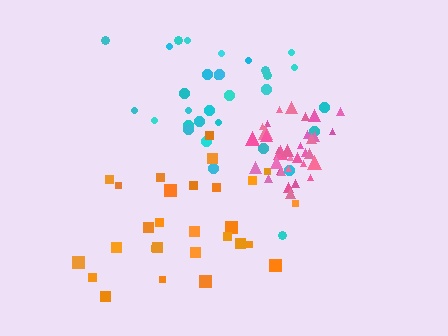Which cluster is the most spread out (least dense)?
Orange.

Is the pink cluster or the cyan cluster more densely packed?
Pink.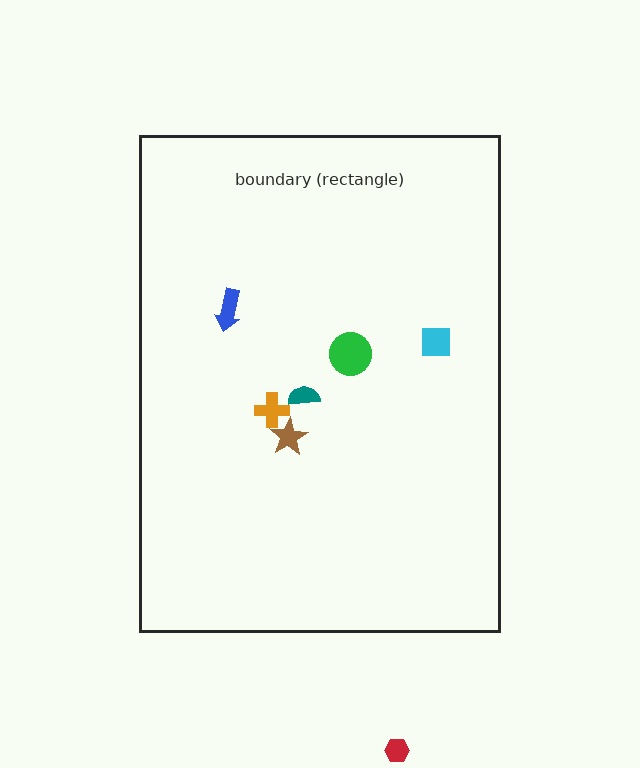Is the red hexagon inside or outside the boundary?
Outside.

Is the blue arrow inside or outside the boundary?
Inside.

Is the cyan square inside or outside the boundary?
Inside.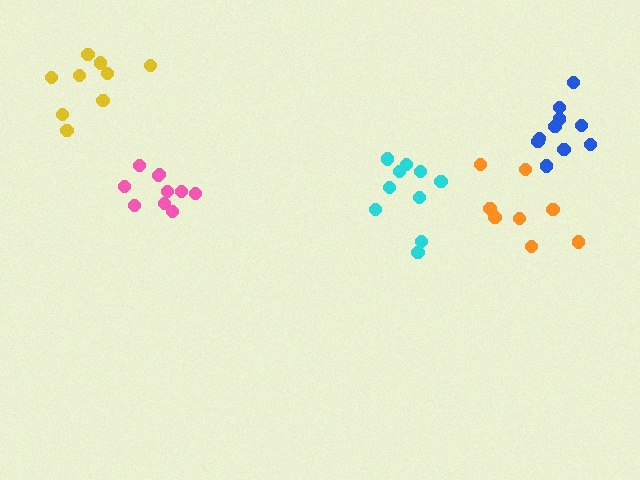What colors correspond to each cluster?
The clusters are colored: orange, blue, pink, yellow, cyan.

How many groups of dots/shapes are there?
There are 5 groups.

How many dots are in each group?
Group 1: 9 dots, Group 2: 10 dots, Group 3: 10 dots, Group 4: 9 dots, Group 5: 10 dots (48 total).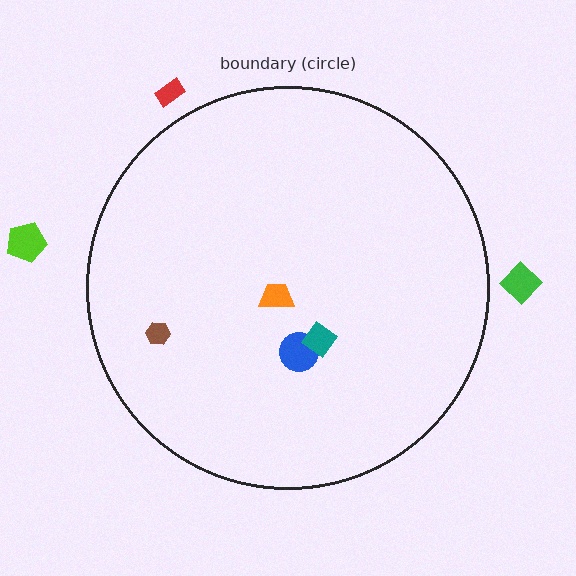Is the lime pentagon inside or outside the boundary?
Outside.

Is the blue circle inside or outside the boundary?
Inside.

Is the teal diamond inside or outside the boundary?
Inside.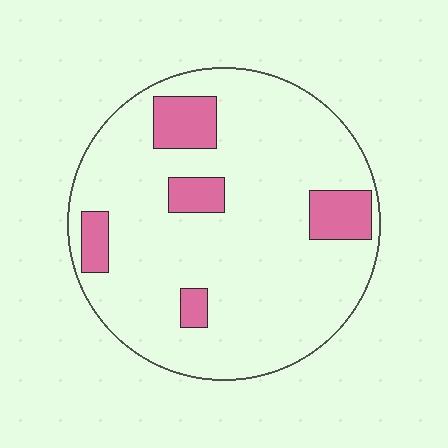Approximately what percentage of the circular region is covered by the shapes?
Approximately 15%.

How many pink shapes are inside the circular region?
5.